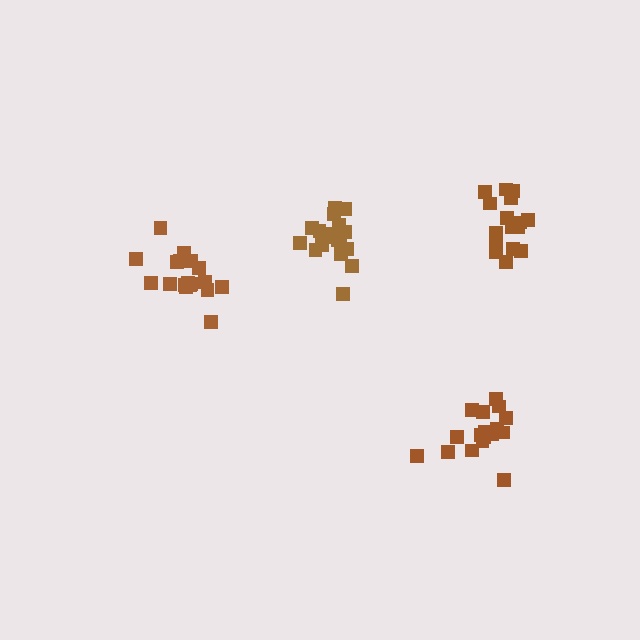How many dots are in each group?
Group 1: 20 dots, Group 2: 16 dots, Group 3: 18 dots, Group 4: 19 dots (73 total).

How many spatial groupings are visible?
There are 4 spatial groupings.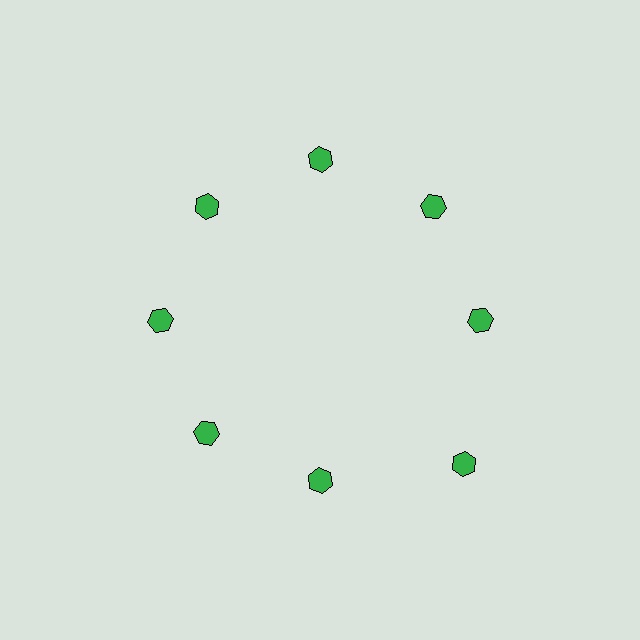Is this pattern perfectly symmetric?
No. The 8 green hexagons are arranged in a ring, but one element near the 4 o'clock position is pushed outward from the center, breaking the 8-fold rotational symmetry.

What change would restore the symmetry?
The symmetry would be restored by moving it inward, back onto the ring so that all 8 hexagons sit at equal angles and equal distance from the center.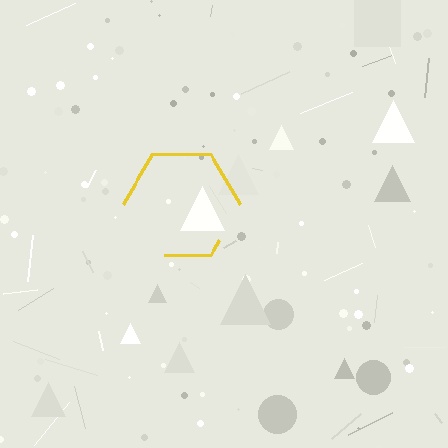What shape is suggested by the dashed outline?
The dashed outline suggests a hexagon.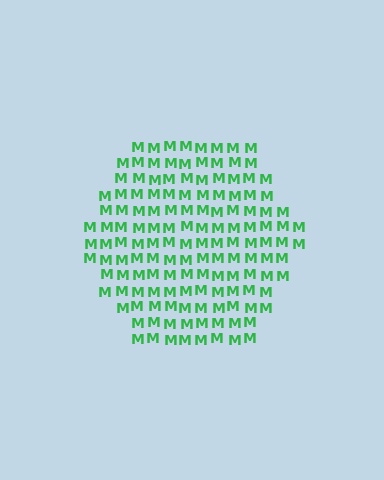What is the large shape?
The large shape is a hexagon.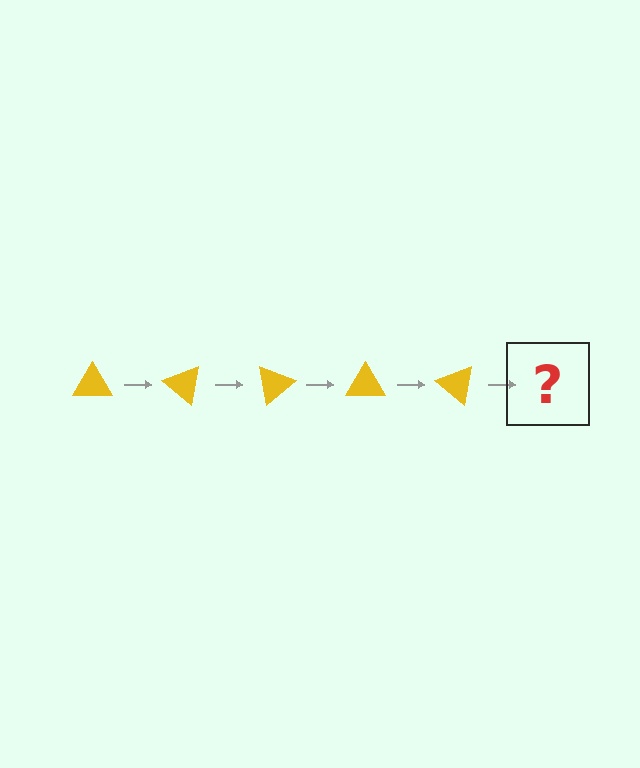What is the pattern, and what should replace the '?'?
The pattern is that the triangle rotates 40 degrees each step. The '?' should be a yellow triangle rotated 200 degrees.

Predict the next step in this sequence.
The next step is a yellow triangle rotated 200 degrees.